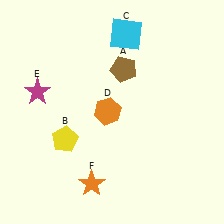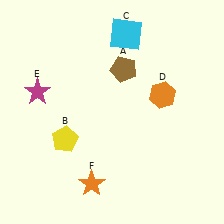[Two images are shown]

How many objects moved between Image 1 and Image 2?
1 object moved between the two images.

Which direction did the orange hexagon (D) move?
The orange hexagon (D) moved right.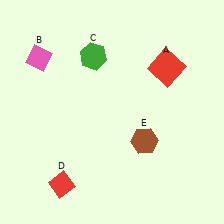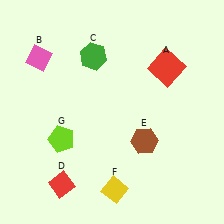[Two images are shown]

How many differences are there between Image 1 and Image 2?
There are 2 differences between the two images.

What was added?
A yellow diamond (F), a lime pentagon (G) were added in Image 2.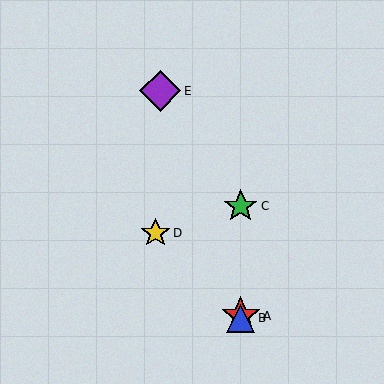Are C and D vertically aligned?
No, C is at x≈241 and D is at x≈155.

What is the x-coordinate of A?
Object A is at x≈241.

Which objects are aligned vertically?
Objects A, B, C are aligned vertically.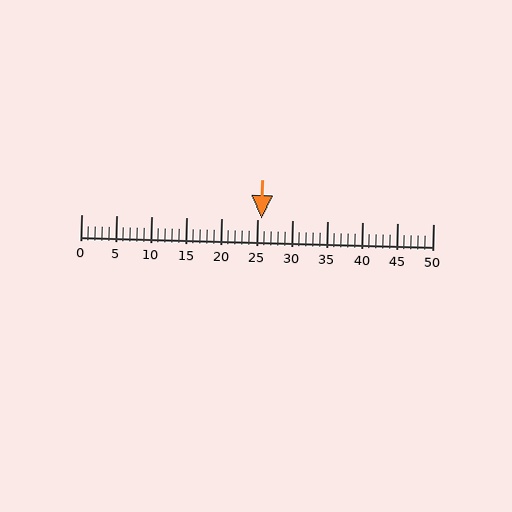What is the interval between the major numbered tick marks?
The major tick marks are spaced 5 units apart.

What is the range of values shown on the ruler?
The ruler shows values from 0 to 50.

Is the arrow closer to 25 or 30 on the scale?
The arrow is closer to 25.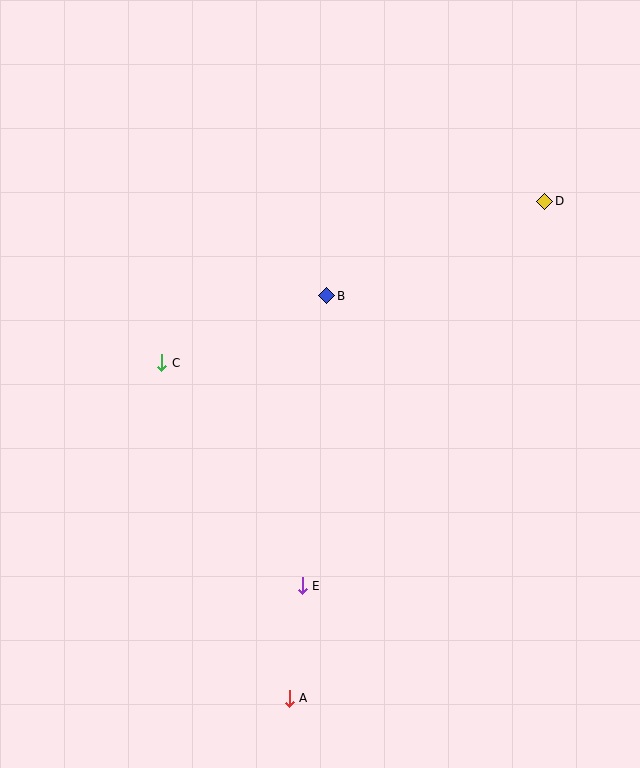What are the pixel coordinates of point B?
Point B is at (327, 296).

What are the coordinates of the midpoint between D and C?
The midpoint between D and C is at (353, 282).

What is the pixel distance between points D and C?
The distance between D and C is 416 pixels.